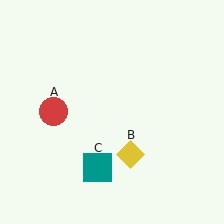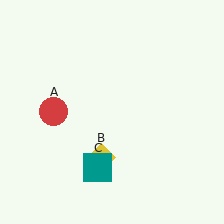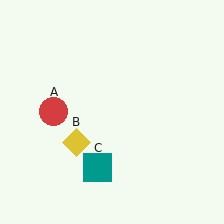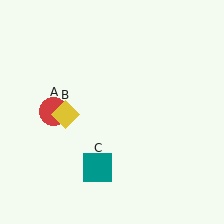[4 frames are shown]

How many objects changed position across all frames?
1 object changed position: yellow diamond (object B).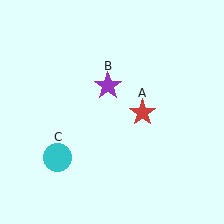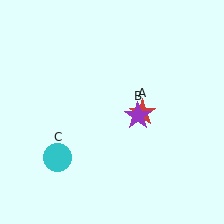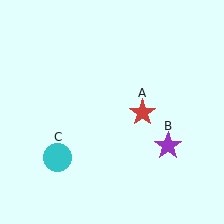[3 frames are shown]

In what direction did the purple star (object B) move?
The purple star (object B) moved down and to the right.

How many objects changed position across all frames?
1 object changed position: purple star (object B).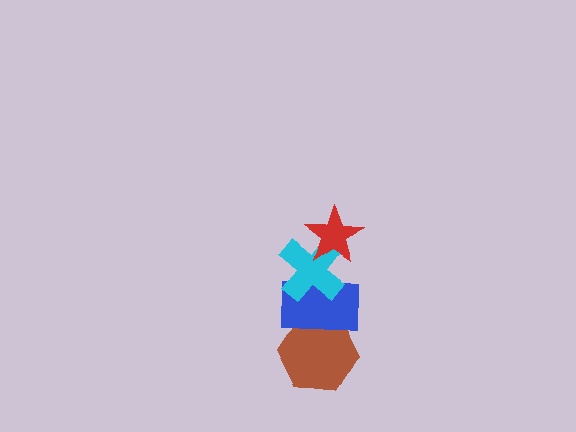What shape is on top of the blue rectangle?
The cyan cross is on top of the blue rectangle.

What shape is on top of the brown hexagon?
The blue rectangle is on top of the brown hexagon.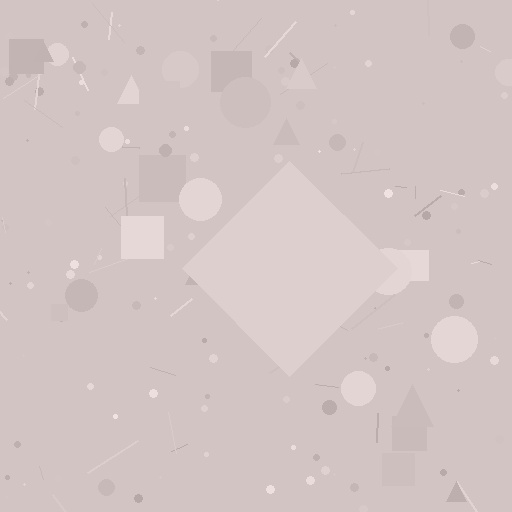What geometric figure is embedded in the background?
A diamond is embedded in the background.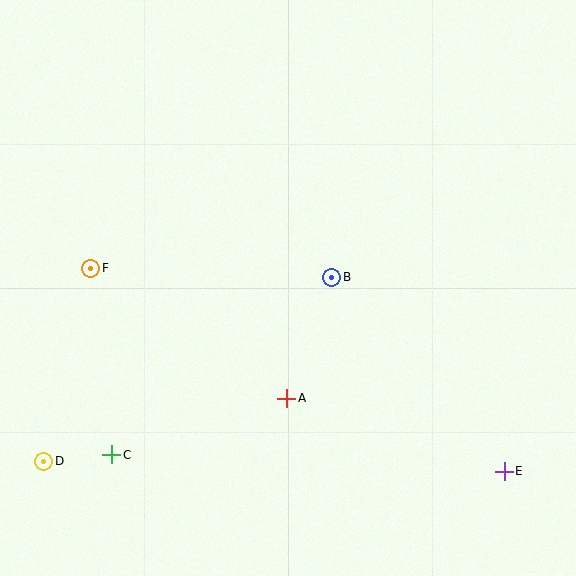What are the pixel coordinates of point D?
Point D is at (44, 461).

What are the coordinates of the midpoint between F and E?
The midpoint between F and E is at (297, 370).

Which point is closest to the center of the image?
Point B at (332, 277) is closest to the center.